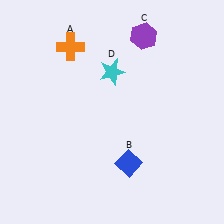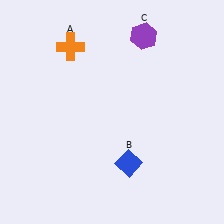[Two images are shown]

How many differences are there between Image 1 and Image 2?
There is 1 difference between the two images.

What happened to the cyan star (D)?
The cyan star (D) was removed in Image 2. It was in the top-left area of Image 1.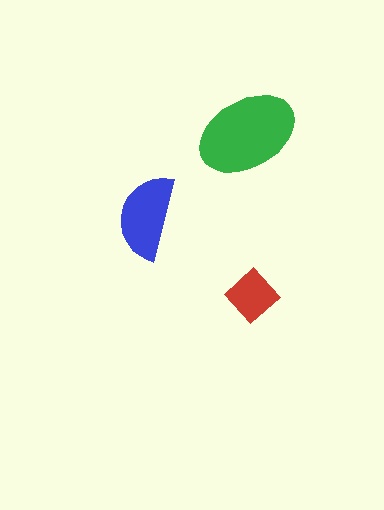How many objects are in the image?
There are 3 objects in the image.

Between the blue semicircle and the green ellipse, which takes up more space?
The green ellipse.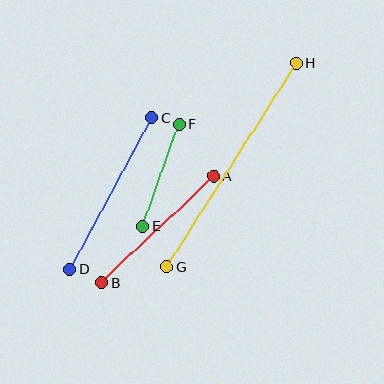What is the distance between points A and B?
The distance is approximately 155 pixels.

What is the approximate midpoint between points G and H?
The midpoint is at approximately (232, 165) pixels.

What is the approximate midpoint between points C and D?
The midpoint is at approximately (111, 194) pixels.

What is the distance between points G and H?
The distance is approximately 242 pixels.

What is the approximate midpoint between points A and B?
The midpoint is at approximately (158, 229) pixels.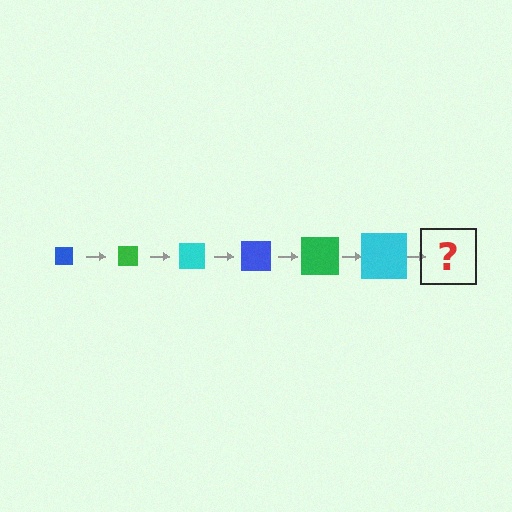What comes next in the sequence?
The next element should be a blue square, larger than the previous one.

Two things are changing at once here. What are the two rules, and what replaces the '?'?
The two rules are that the square grows larger each step and the color cycles through blue, green, and cyan. The '?' should be a blue square, larger than the previous one.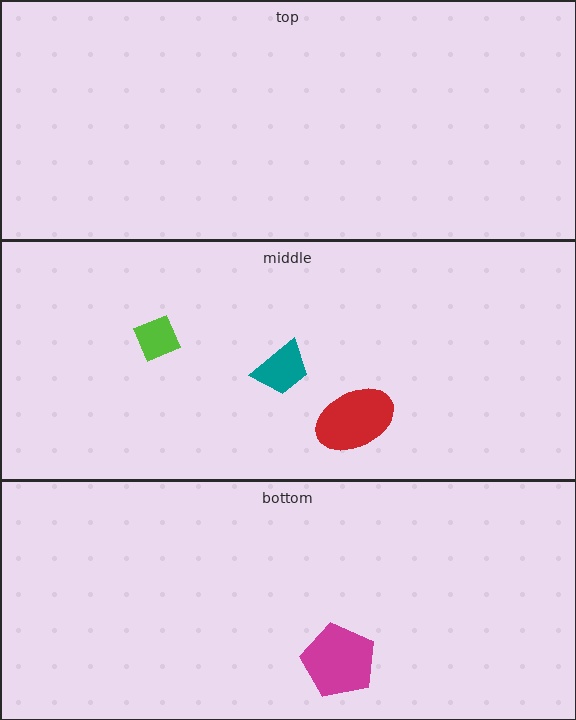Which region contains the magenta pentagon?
The bottom region.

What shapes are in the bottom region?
The magenta pentagon.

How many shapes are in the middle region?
3.